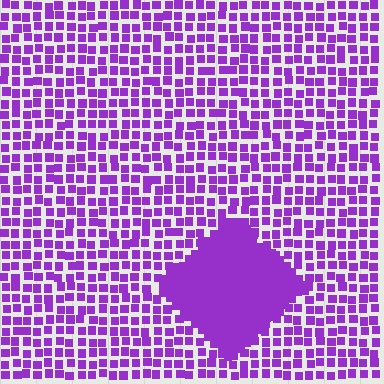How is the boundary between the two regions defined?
The boundary is defined by a change in element density (approximately 2.9x ratio). All elements are the same color, size, and shape.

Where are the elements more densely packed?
The elements are more densely packed inside the diamond boundary.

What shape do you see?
I see a diamond.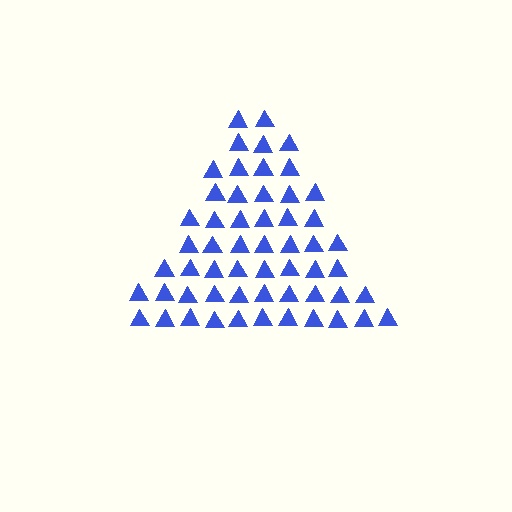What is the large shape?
The large shape is a triangle.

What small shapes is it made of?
It is made of small triangles.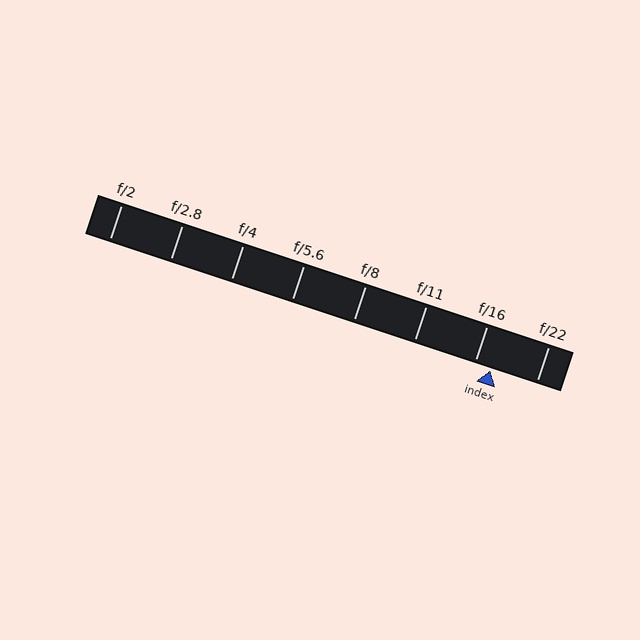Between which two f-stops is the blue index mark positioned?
The index mark is between f/16 and f/22.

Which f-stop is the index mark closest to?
The index mark is closest to f/16.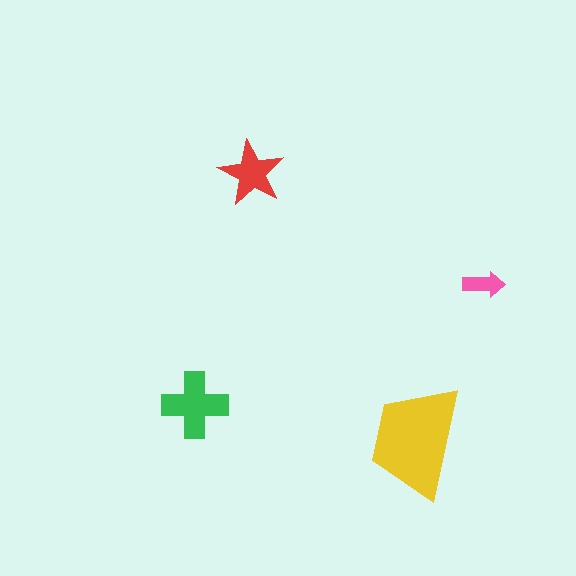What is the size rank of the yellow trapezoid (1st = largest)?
1st.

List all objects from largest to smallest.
The yellow trapezoid, the green cross, the red star, the pink arrow.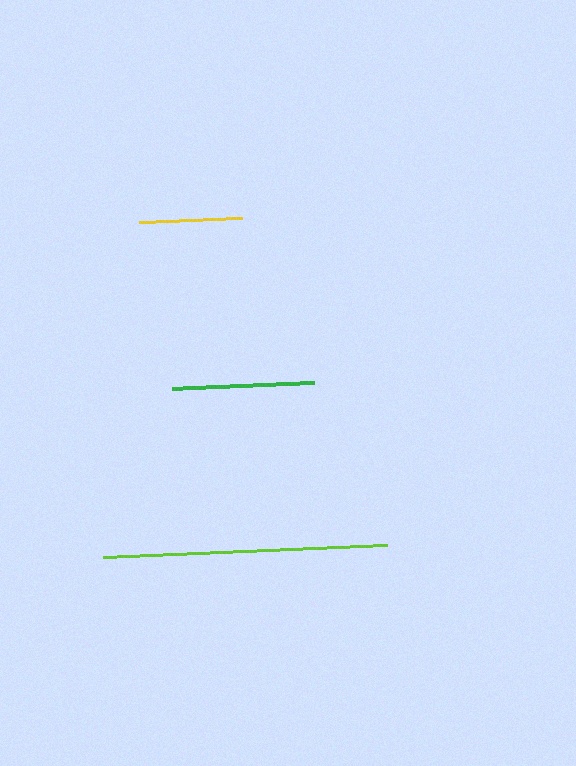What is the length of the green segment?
The green segment is approximately 142 pixels long.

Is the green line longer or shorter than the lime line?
The lime line is longer than the green line.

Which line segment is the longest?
The lime line is the longest at approximately 284 pixels.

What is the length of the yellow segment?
The yellow segment is approximately 103 pixels long.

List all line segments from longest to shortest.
From longest to shortest: lime, green, yellow.